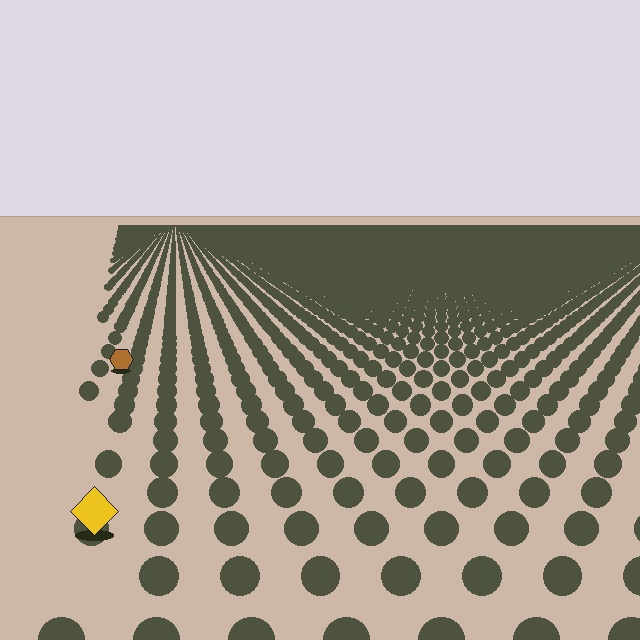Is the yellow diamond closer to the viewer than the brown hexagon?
Yes. The yellow diamond is closer — you can tell from the texture gradient: the ground texture is coarser near it.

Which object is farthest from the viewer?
The brown hexagon is farthest from the viewer. It appears smaller and the ground texture around it is denser.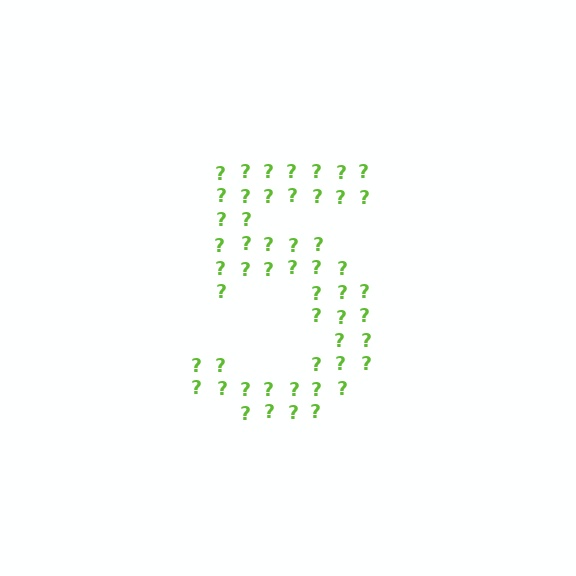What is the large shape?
The large shape is the digit 5.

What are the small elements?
The small elements are question marks.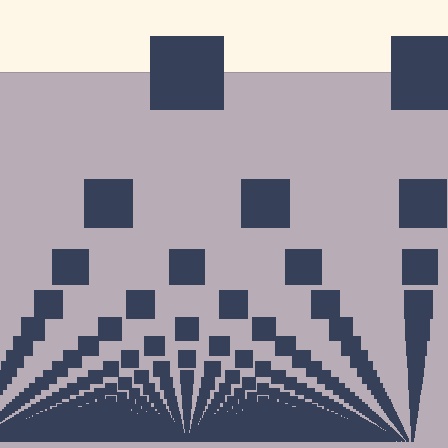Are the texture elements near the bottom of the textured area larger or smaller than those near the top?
Smaller. The gradient is inverted — elements near the bottom are smaller and denser.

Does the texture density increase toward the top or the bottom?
Density increases toward the bottom.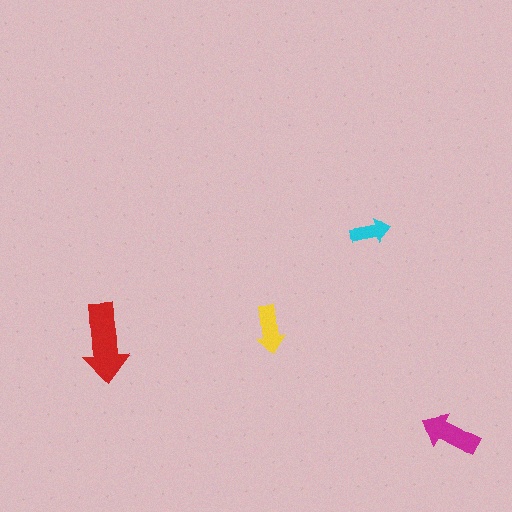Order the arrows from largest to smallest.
the red one, the magenta one, the yellow one, the cyan one.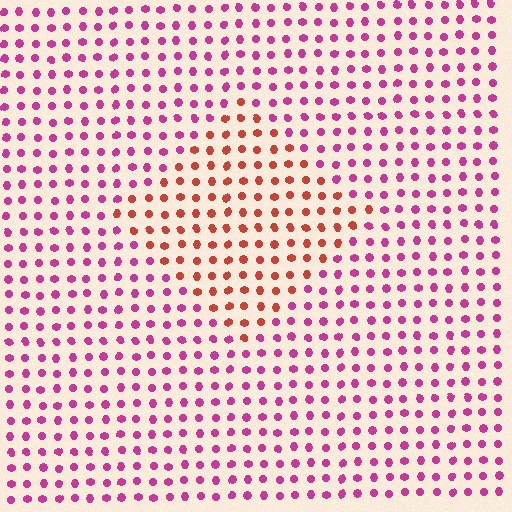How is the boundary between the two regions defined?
The boundary is defined purely by a slight shift in hue (about 45 degrees). Spacing, size, and orientation are identical on both sides.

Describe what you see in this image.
The image is filled with small magenta elements in a uniform arrangement. A diamond-shaped region is visible where the elements are tinted to a slightly different hue, forming a subtle color boundary.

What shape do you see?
I see a diamond.